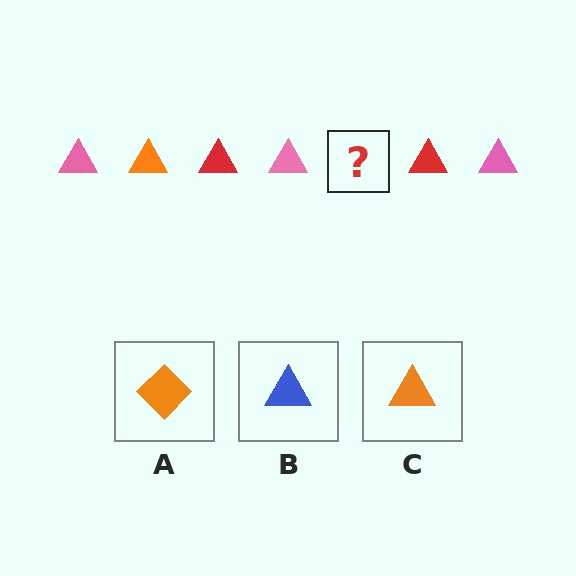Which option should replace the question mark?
Option C.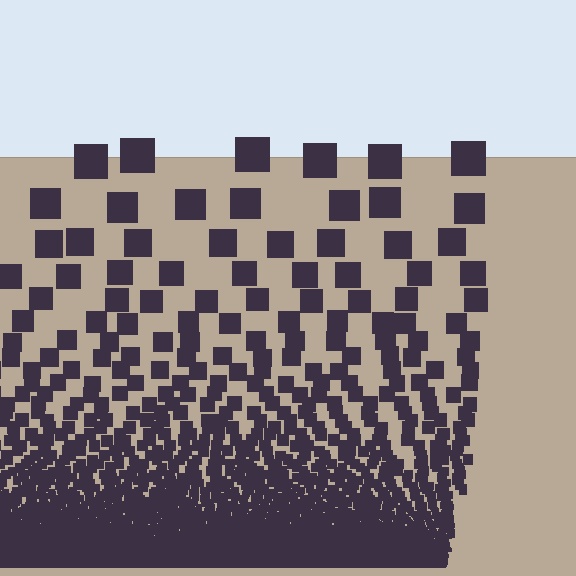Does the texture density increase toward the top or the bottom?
Density increases toward the bottom.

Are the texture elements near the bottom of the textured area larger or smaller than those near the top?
Smaller. The gradient is inverted — elements near the bottom are smaller and denser.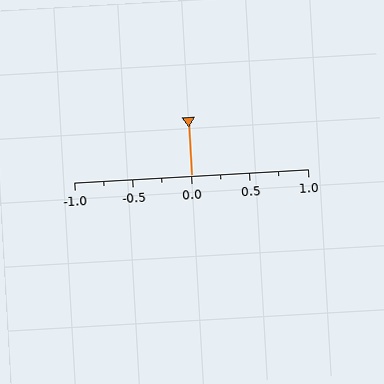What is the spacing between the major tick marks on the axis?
The major ticks are spaced 0.5 apart.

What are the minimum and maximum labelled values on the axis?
The axis runs from -1.0 to 1.0.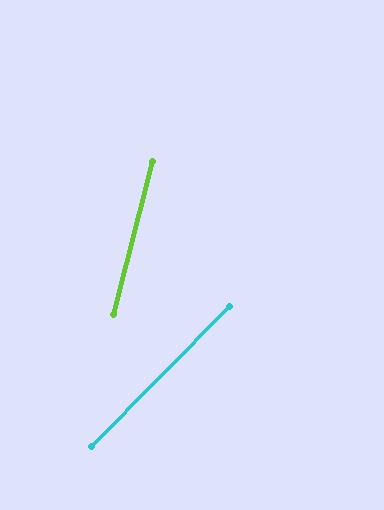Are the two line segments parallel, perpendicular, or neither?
Neither parallel nor perpendicular — they differ by about 30°.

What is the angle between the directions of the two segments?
Approximately 30 degrees.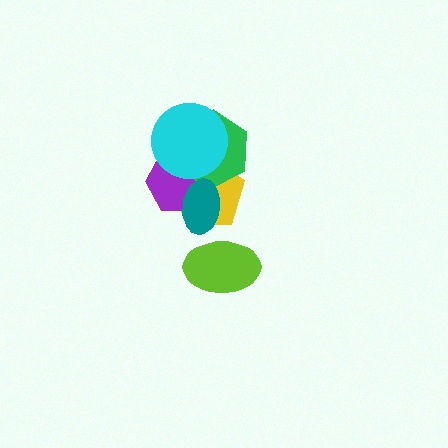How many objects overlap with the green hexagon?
4 objects overlap with the green hexagon.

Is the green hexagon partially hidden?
Yes, it is partially covered by another shape.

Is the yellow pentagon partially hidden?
Yes, it is partially covered by another shape.